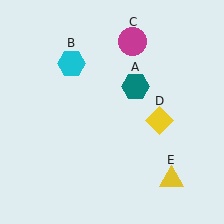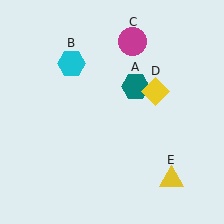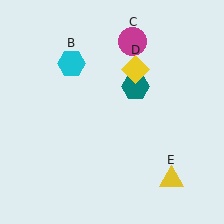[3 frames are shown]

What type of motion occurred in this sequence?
The yellow diamond (object D) rotated counterclockwise around the center of the scene.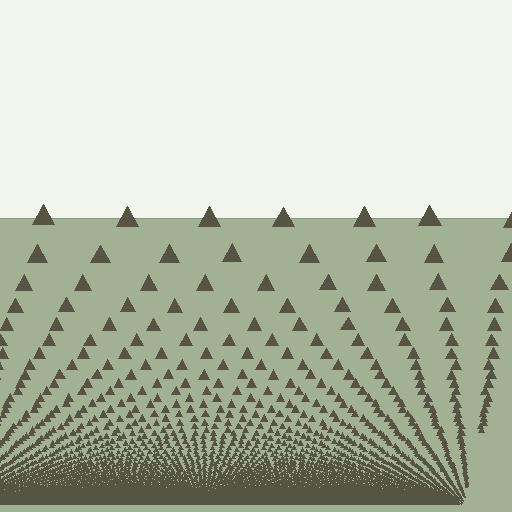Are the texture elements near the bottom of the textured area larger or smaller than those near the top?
Smaller. The gradient is inverted — elements near the bottom are smaller and denser.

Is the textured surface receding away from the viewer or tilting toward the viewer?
The surface appears to tilt toward the viewer. Texture elements get larger and sparser toward the top.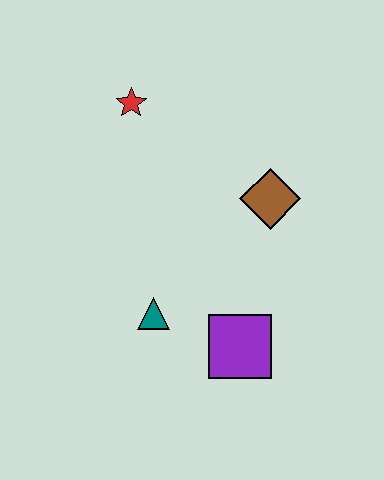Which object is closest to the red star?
The brown diamond is closest to the red star.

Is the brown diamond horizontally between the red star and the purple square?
No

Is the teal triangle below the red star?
Yes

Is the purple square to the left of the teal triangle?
No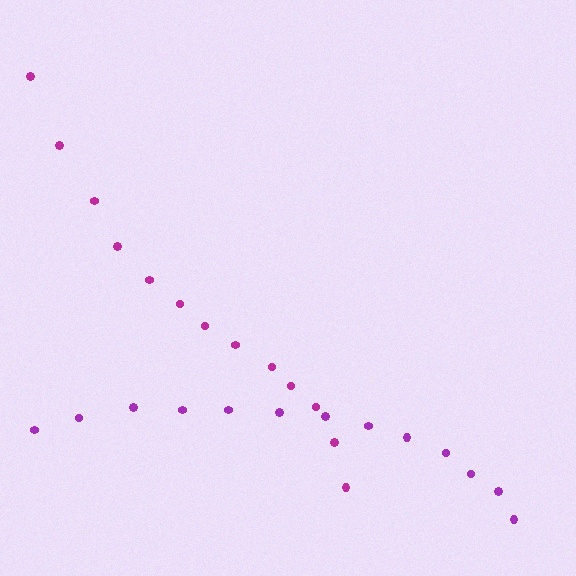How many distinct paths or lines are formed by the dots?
There are 2 distinct paths.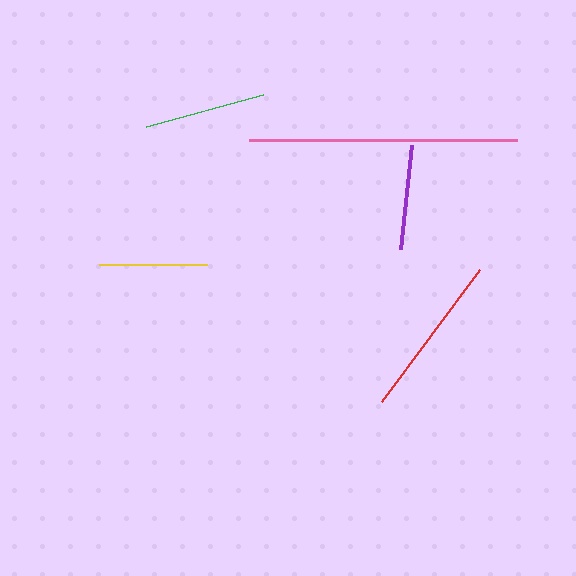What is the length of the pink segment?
The pink segment is approximately 268 pixels long.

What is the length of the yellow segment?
The yellow segment is approximately 108 pixels long.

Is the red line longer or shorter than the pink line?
The pink line is longer than the red line.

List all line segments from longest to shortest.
From longest to shortest: pink, red, green, yellow, purple.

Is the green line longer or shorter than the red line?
The red line is longer than the green line.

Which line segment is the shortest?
The purple line is the shortest at approximately 105 pixels.